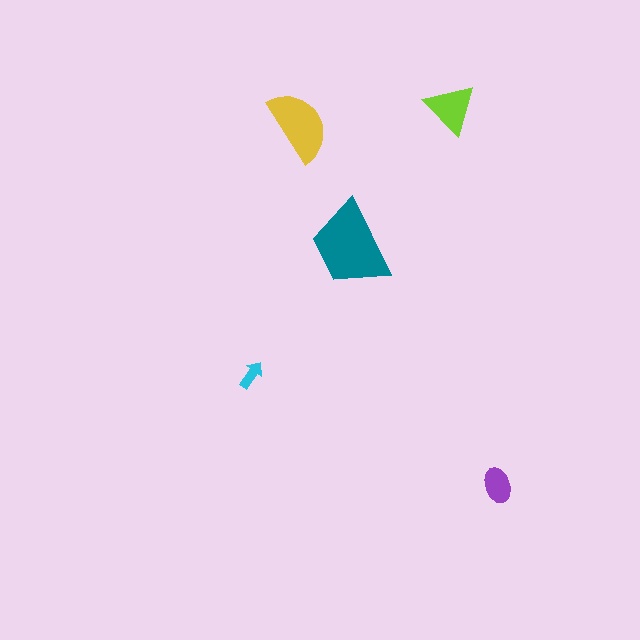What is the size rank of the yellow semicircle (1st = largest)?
2nd.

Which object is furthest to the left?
The cyan arrow is leftmost.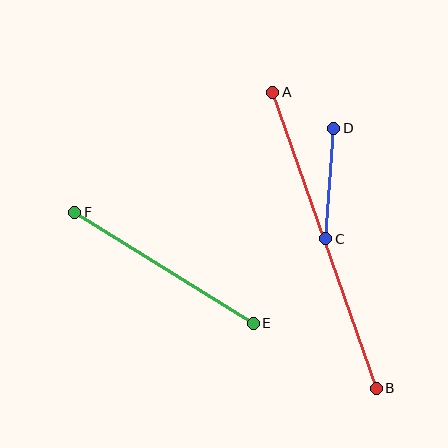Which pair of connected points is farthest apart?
Points A and B are farthest apart.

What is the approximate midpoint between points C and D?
The midpoint is at approximately (330, 184) pixels.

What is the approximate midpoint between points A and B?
The midpoint is at approximately (325, 240) pixels.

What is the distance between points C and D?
The distance is approximately 111 pixels.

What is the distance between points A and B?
The distance is approximately 314 pixels.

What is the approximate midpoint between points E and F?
The midpoint is at approximately (164, 268) pixels.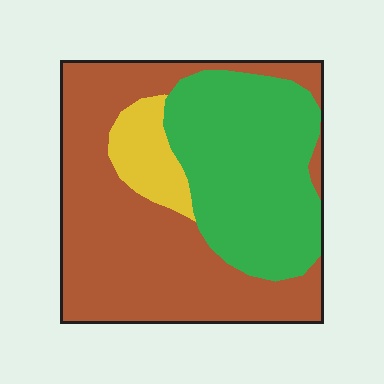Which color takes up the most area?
Brown, at roughly 55%.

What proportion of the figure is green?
Green takes up about three eighths (3/8) of the figure.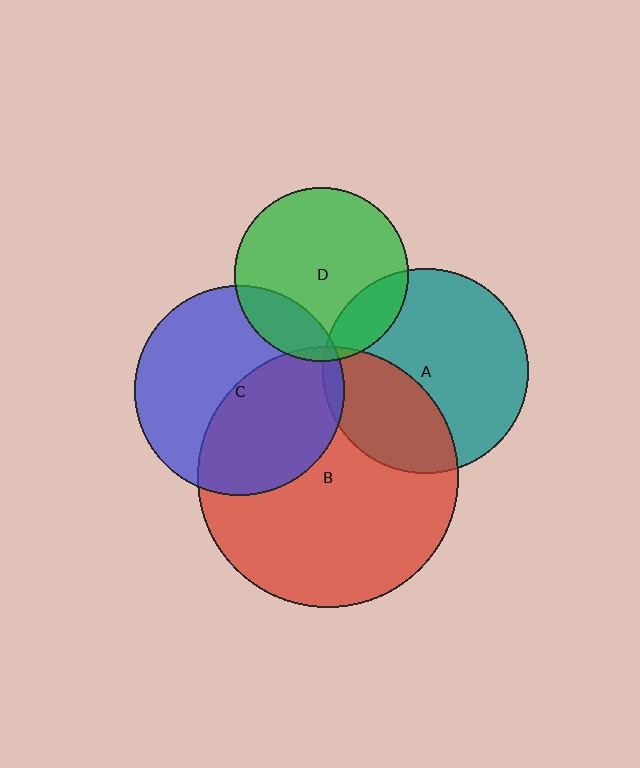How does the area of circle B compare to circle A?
Approximately 1.6 times.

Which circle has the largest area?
Circle B (red).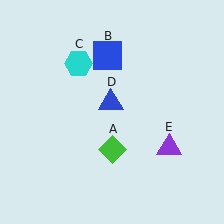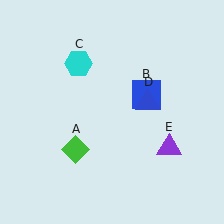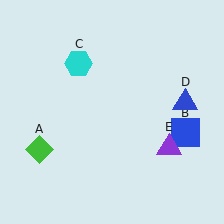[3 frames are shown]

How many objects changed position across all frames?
3 objects changed position: green diamond (object A), blue square (object B), blue triangle (object D).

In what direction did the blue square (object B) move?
The blue square (object B) moved down and to the right.